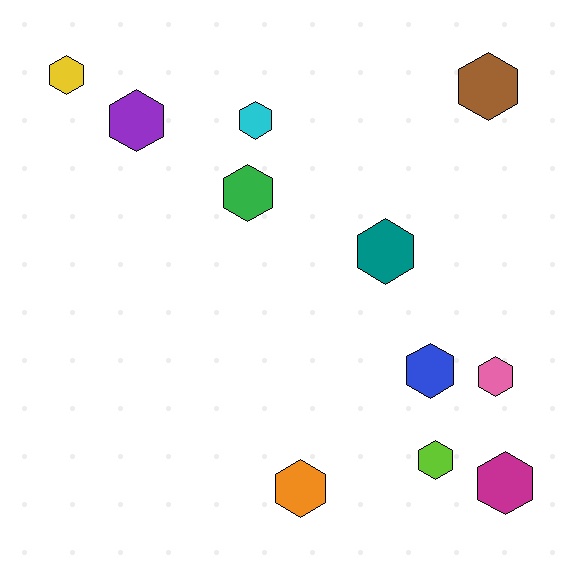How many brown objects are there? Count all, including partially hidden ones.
There is 1 brown object.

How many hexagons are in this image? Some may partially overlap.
There are 11 hexagons.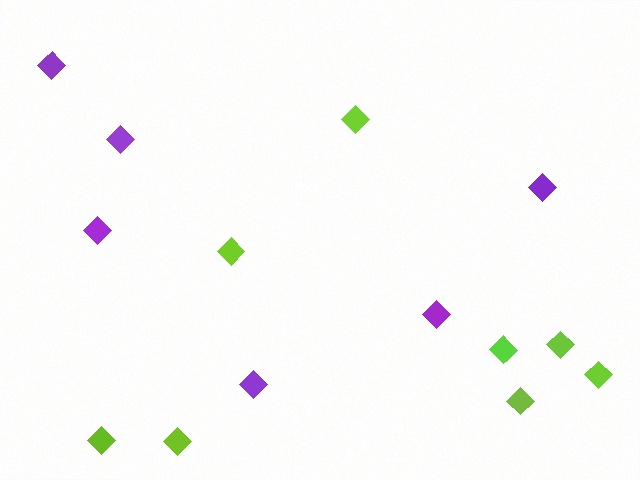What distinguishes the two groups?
There are 2 groups: one group of purple diamonds (6) and one group of lime diamonds (8).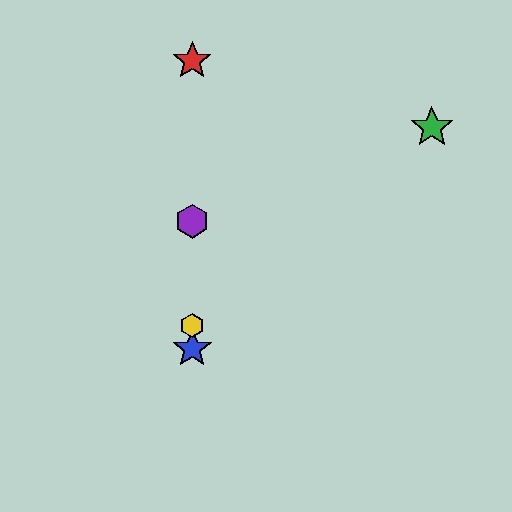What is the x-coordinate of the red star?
The red star is at x≈192.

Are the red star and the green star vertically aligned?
No, the red star is at x≈192 and the green star is at x≈432.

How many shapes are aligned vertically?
4 shapes (the red star, the blue star, the yellow hexagon, the purple hexagon) are aligned vertically.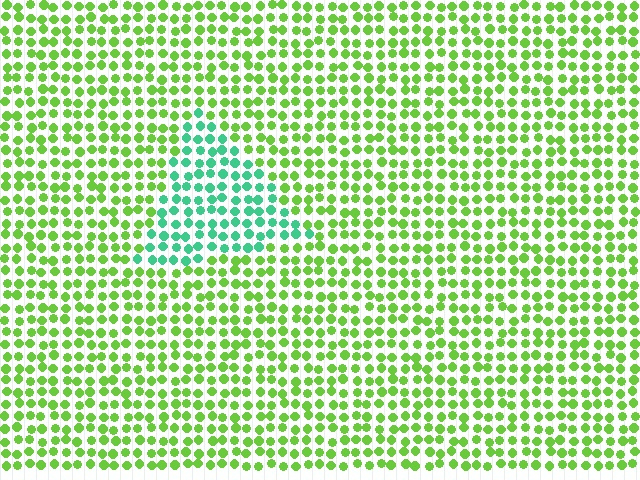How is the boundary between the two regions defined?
The boundary is defined purely by a slight shift in hue (about 52 degrees). Spacing, size, and orientation are identical on both sides.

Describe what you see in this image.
The image is filled with small lime elements in a uniform arrangement. A triangle-shaped region is visible where the elements are tinted to a slightly different hue, forming a subtle color boundary.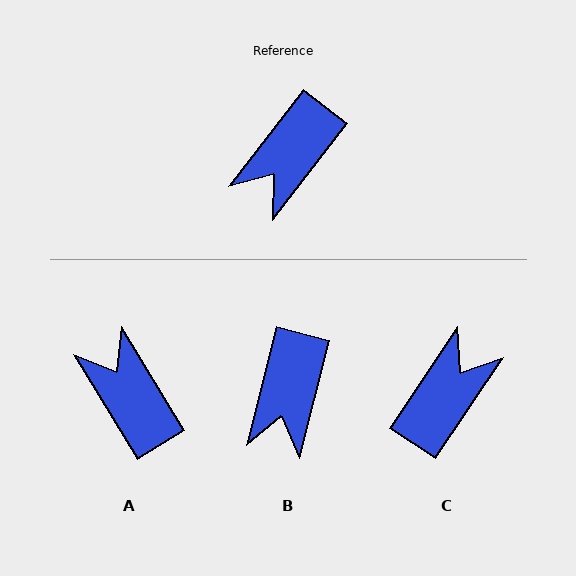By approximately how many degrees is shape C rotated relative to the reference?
Approximately 176 degrees clockwise.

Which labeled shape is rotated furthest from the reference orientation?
C, about 176 degrees away.